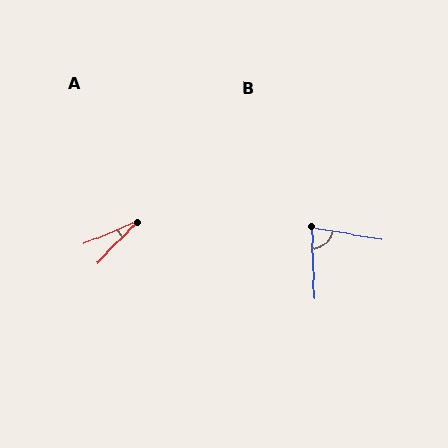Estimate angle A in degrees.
Approximately 23 degrees.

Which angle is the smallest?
A, at approximately 23 degrees.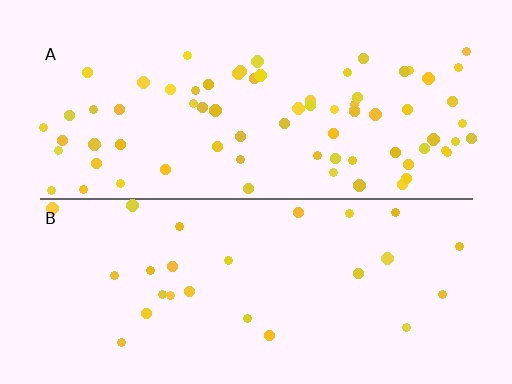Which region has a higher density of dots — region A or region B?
A (the top).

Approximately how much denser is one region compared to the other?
Approximately 2.8× — region A over region B.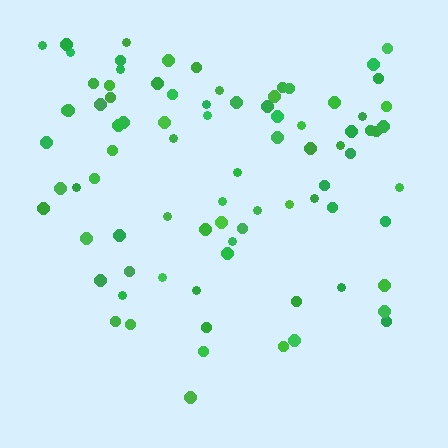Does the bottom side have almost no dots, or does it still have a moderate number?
Still a moderate number, just noticeably fewer than the top.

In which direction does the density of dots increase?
From bottom to top, with the top side densest.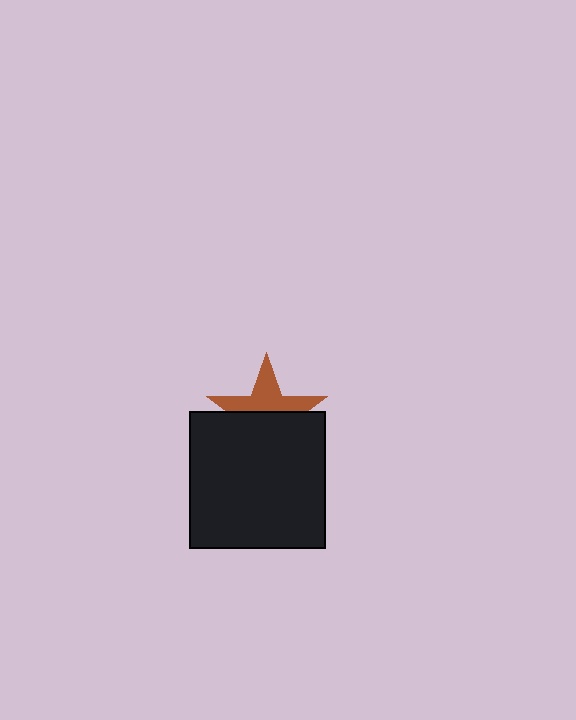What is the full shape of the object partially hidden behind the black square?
The partially hidden object is a brown star.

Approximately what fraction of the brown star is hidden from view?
Roughly 53% of the brown star is hidden behind the black square.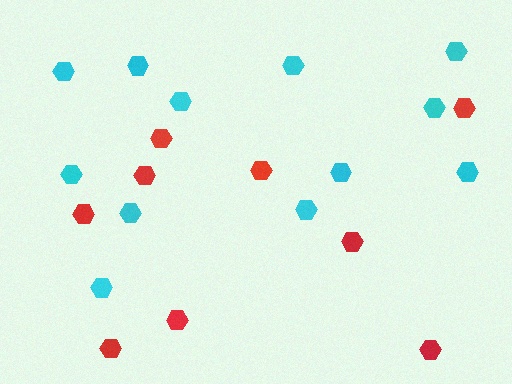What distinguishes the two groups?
There are 2 groups: one group of red hexagons (9) and one group of cyan hexagons (12).